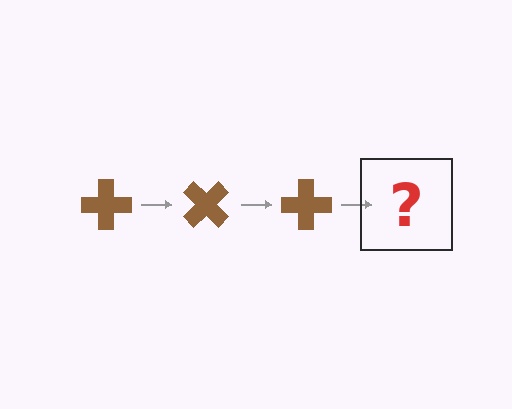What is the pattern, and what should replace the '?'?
The pattern is that the cross rotates 45 degrees each step. The '?' should be a brown cross rotated 135 degrees.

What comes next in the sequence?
The next element should be a brown cross rotated 135 degrees.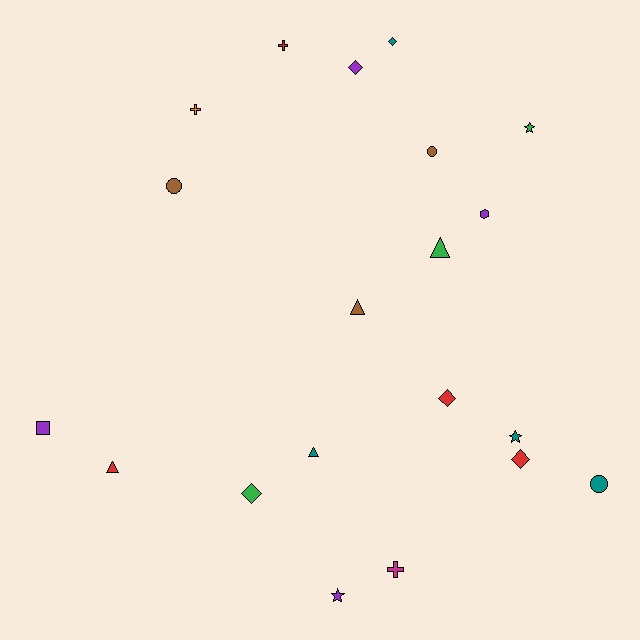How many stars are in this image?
There are 3 stars.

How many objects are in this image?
There are 20 objects.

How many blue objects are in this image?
There are no blue objects.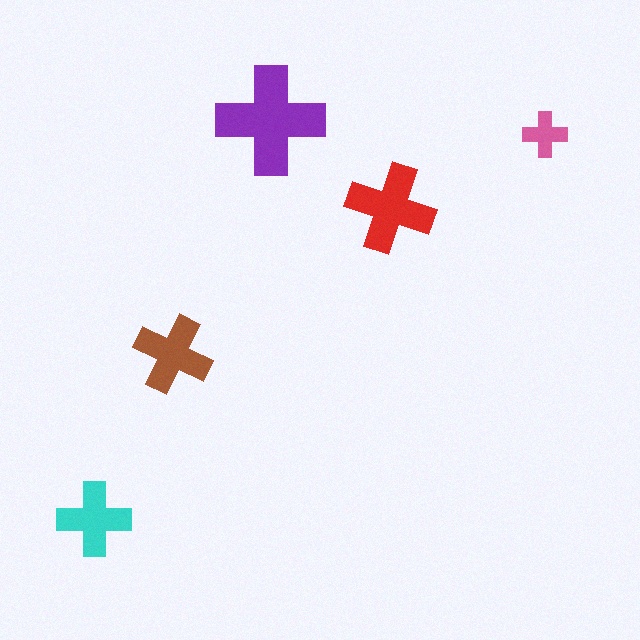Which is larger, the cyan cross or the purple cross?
The purple one.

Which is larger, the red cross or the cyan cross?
The red one.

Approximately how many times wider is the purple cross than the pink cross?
About 2.5 times wider.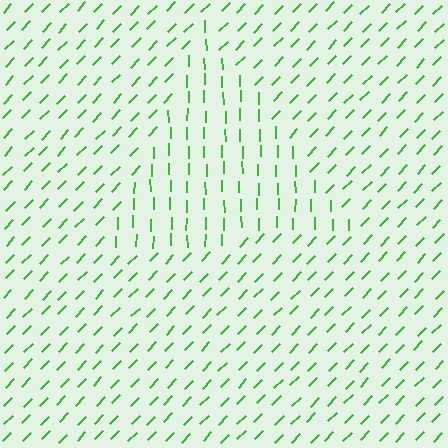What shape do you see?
I see a triangle.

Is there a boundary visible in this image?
Yes, there is a texture boundary formed by a change in line orientation.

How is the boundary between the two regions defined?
The boundary is defined purely by a change in line orientation (approximately 45 degrees difference). All lines are the same color and thickness.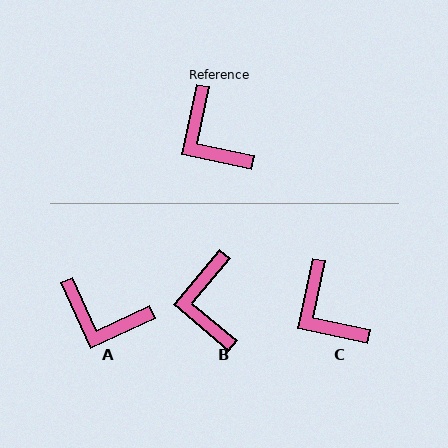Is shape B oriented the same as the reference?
No, it is off by about 29 degrees.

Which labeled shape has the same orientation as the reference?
C.